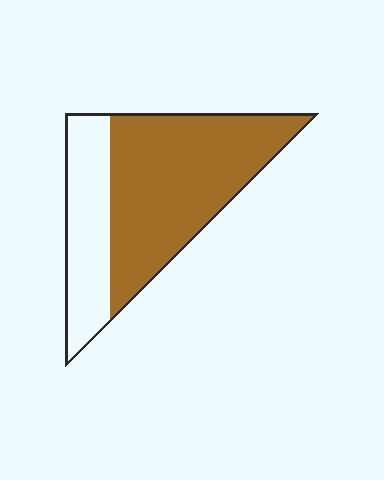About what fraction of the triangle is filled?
About two thirds (2/3).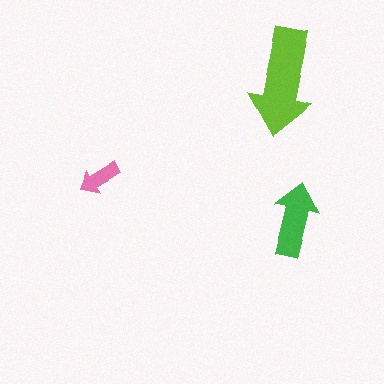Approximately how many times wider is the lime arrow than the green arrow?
About 1.5 times wider.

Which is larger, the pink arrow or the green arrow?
The green one.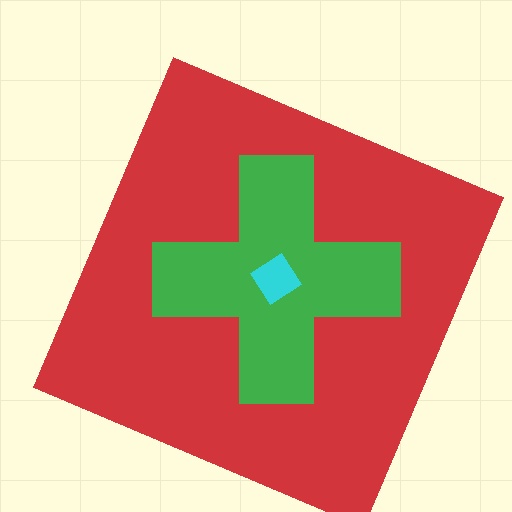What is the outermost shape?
The red square.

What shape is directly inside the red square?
The green cross.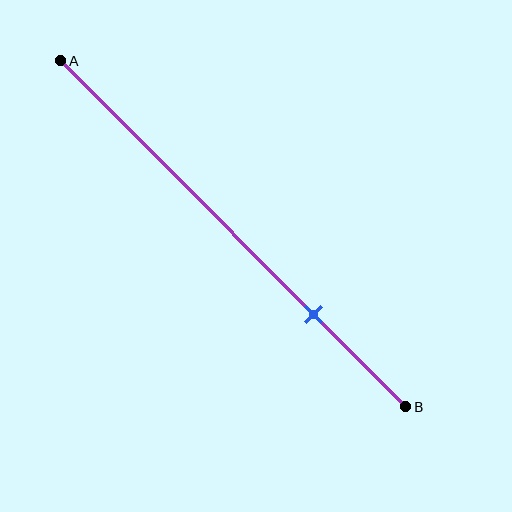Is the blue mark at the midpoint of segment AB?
No, the mark is at about 75% from A, not at the 50% midpoint.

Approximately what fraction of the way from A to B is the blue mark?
The blue mark is approximately 75% of the way from A to B.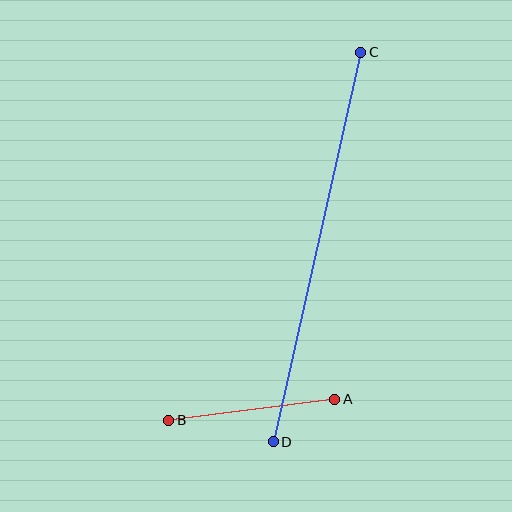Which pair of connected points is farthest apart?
Points C and D are farthest apart.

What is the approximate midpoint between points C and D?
The midpoint is at approximately (317, 247) pixels.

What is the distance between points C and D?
The distance is approximately 399 pixels.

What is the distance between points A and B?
The distance is approximately 167 pixels.